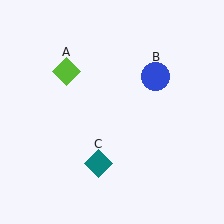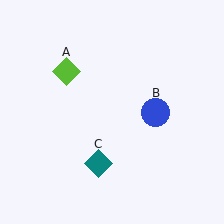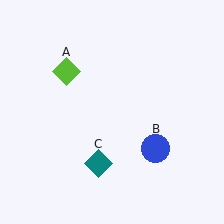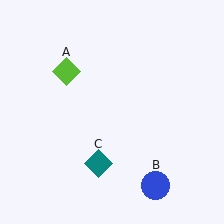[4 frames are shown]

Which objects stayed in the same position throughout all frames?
Lime diamond (object A) and teal diamond (object C) remained stationary.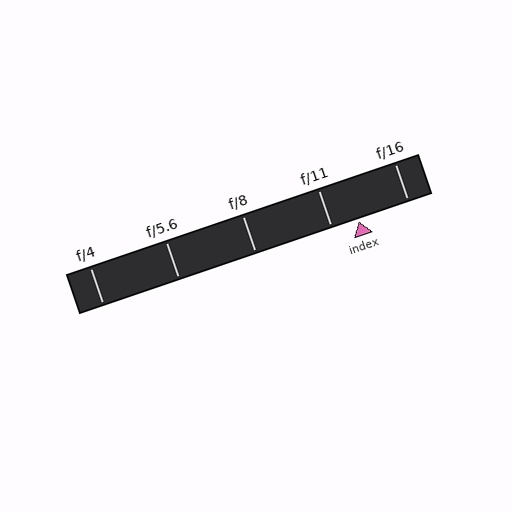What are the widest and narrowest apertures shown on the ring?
The widest aperture shown is f/4 and the narrowest is f/16.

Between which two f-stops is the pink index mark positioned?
The index mark is between f/11 and f/16.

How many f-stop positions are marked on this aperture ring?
There are 5 f-stop positions marked.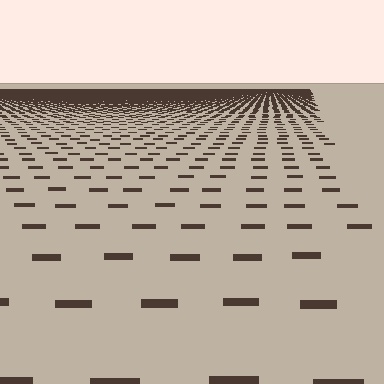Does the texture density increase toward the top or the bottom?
Density increases toward the top.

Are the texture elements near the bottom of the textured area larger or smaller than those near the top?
Larger. Near the bottom, elements are closer to the viewer and appear at a bigger on-screen size.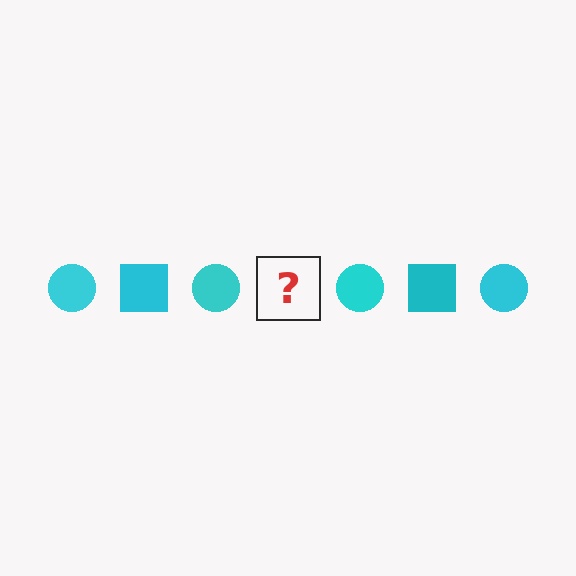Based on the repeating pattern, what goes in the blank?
The blank should be a cyan square.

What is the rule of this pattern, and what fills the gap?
The rule is that the pattern cycles through circle, square shapes in cyan. The gap should be filled with a cyan square.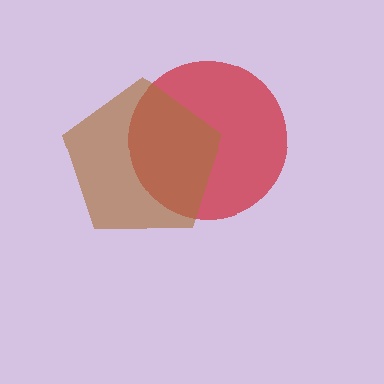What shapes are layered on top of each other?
The layered shapes are: a red circle, a brown pentagon.